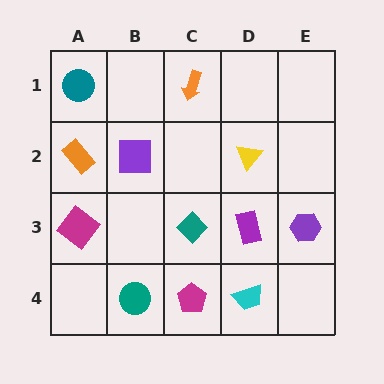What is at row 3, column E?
A purple hexagon.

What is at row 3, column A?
A magenta diamond.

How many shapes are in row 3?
4 shapes.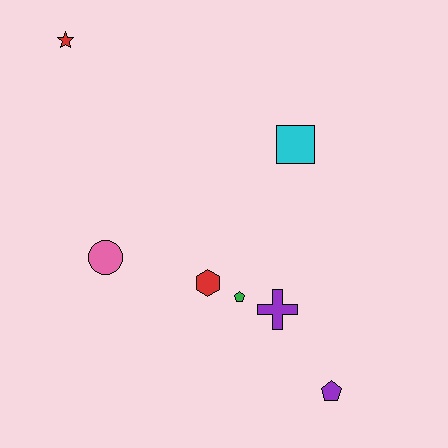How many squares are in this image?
There is 1 square.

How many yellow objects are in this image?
There are no yellow objects.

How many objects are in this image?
There are 7 objects.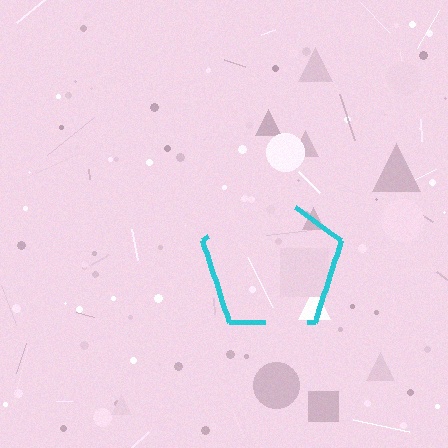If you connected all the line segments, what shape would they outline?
They would outline a pentagon.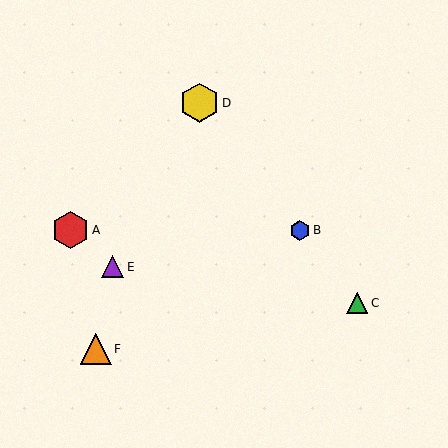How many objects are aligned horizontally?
2 objects (A, B) are aligned horizontally.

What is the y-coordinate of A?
Object A is at y≈230.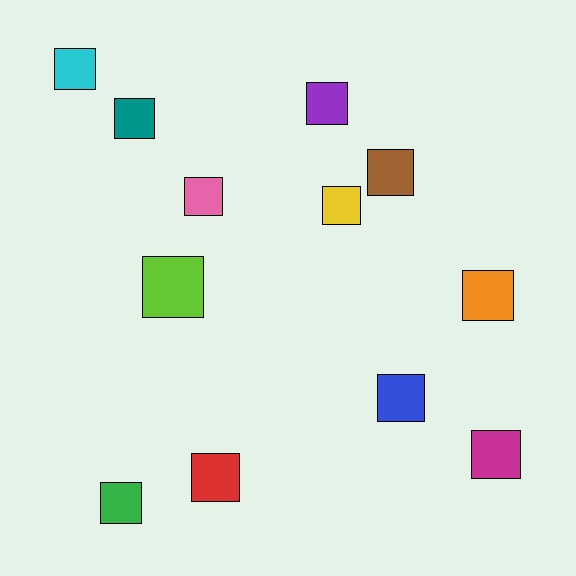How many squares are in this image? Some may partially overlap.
There are 12 squares.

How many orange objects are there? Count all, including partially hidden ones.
There is 1 orange object.